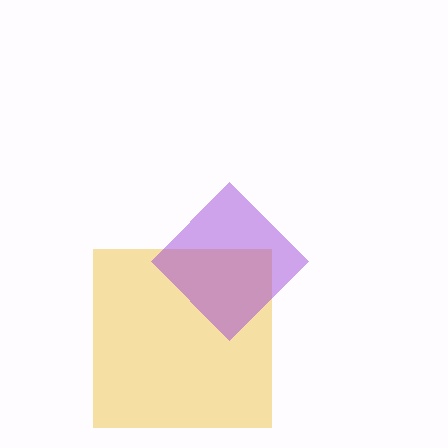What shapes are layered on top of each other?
The layered shapes are: a yellow square, a purple diamond.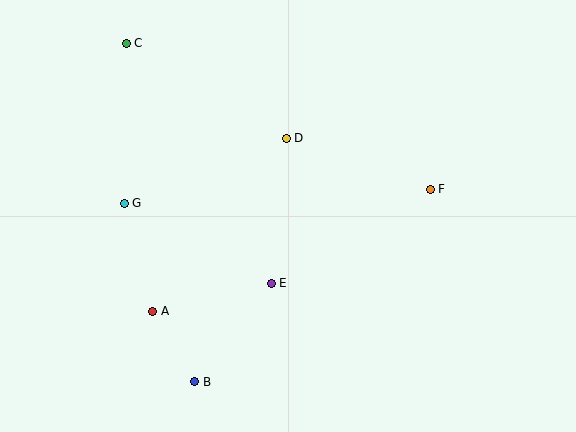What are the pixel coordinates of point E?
Point E is at (271, 283).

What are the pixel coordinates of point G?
Point G is at (124, 203).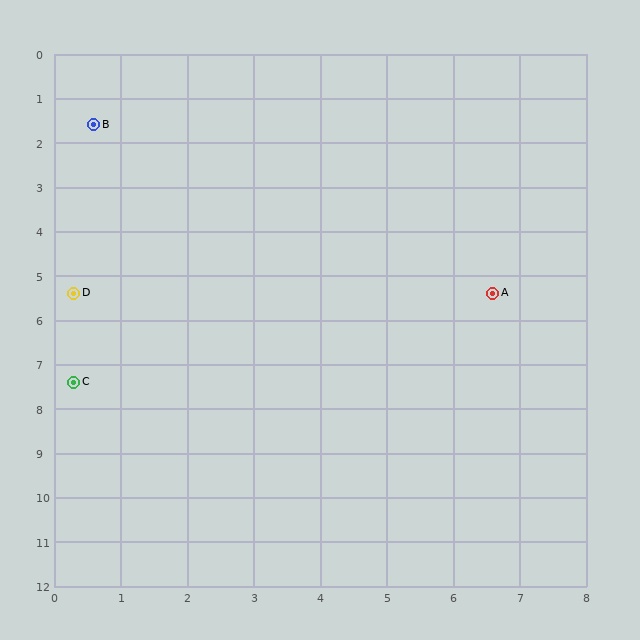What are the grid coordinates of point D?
Point D is at approximately (0.3, 5.4).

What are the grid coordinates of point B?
Point B is at approximately (0.6, 1.6).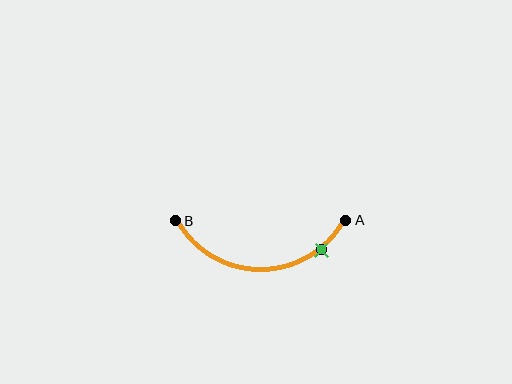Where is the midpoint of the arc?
The arc midpoint is the point on the curve farthest from the straight line joining A and B. It sits below that line.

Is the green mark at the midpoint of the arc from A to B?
No. The green mark lies on the arc but is closer to endpoint A. The arc midpoint would be at the point on the curve equidistant along the arc from both A and B.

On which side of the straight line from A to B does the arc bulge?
The arc bulges below the straight line connecting A and B.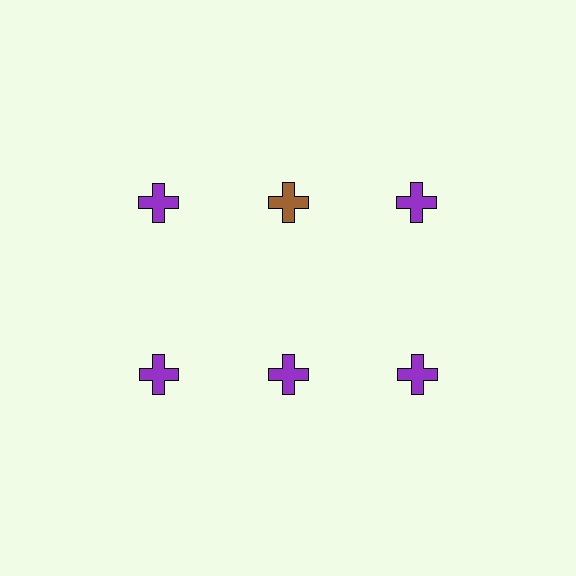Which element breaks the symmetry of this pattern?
The brown cross in the top row, second from left column breaks the symmetry. All other shapes are purple crosses.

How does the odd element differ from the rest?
It has a different color: brown instead of purple.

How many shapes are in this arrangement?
There are 6 shapes arranged in a grid pattern.